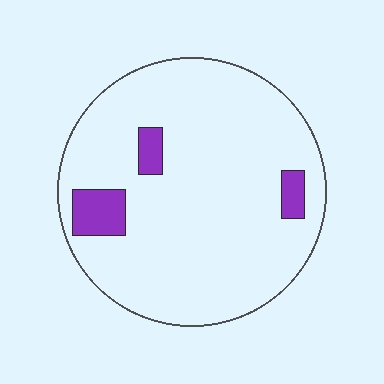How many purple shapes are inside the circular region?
3.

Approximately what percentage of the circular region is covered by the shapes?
Approximately 10%.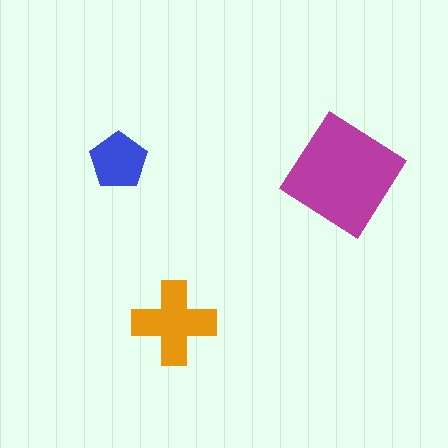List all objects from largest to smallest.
The magenta diamond, the orange cross, the blue pentagon.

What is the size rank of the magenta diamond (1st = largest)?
1st.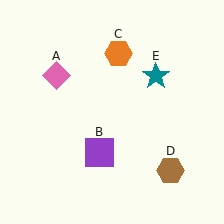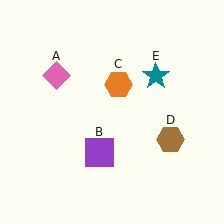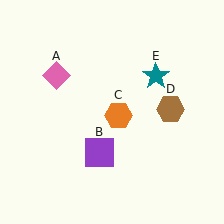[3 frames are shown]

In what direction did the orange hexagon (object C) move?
The orange hexagon (object C) moved down.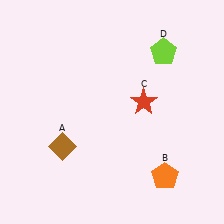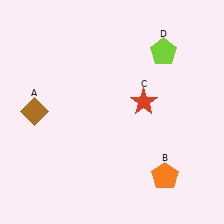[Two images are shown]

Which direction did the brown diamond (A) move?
The brown diamond (A) moved up.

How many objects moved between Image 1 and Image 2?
1 object moved between the two images.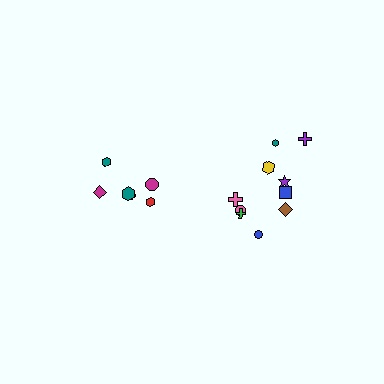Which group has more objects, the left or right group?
The right group.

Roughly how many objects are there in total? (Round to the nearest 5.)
Roughly 15 objects in total.